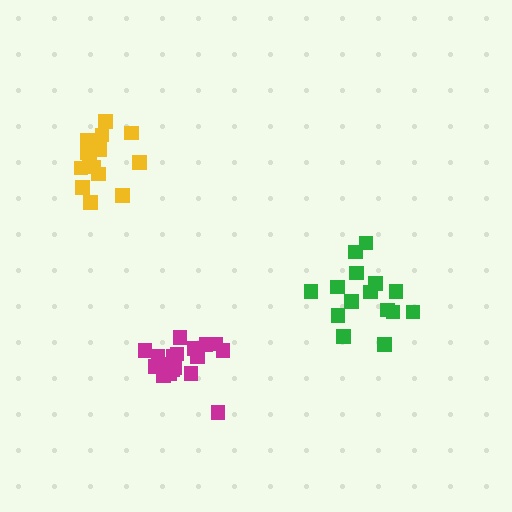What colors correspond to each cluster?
The clusters are colored: yellow, magenta, green.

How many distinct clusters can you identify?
There are 3 distinct clusters.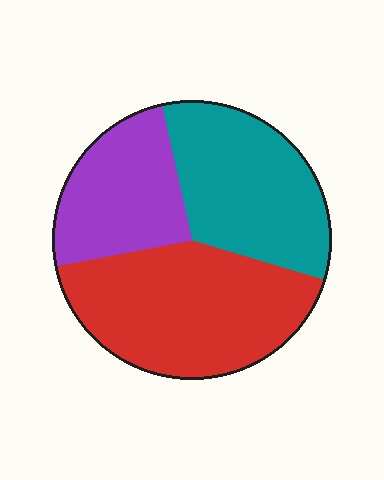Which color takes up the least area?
Purple, at roughly 25%.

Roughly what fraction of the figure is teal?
Teal takes up about one third (1/3) of the figure.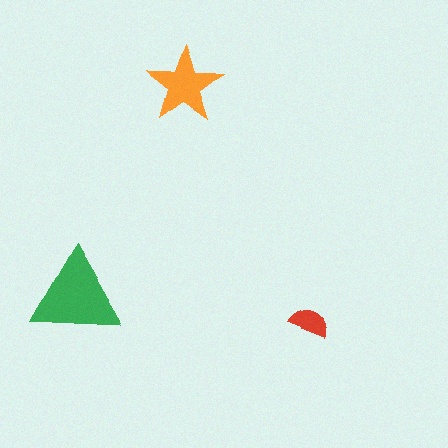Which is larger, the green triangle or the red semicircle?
The green triangle.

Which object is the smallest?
The red semicircle.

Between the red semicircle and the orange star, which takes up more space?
The orange star.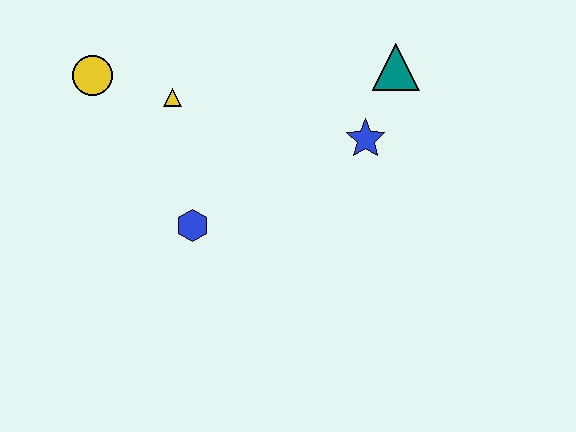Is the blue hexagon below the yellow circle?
Yes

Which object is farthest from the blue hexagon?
The teal triangle is farthest from the blue hexagon.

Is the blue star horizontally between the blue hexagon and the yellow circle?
No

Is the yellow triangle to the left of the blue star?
Yes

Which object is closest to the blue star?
The teal triangle is closest to the blue star.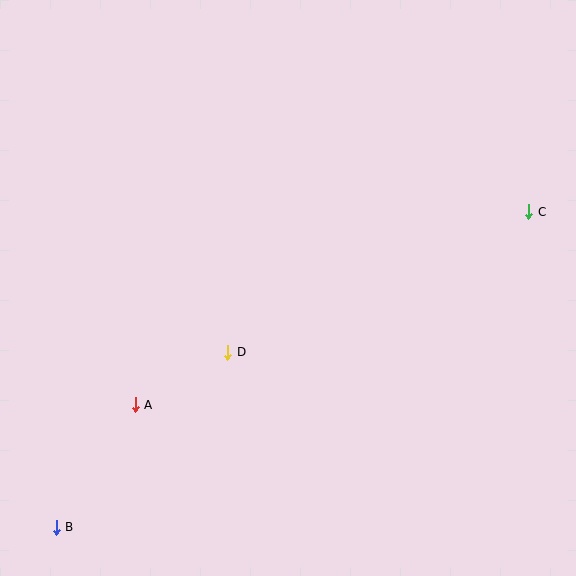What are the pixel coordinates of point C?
Point C is at (529, 212).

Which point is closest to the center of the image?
Point D at (228, 352) is closest to the center.